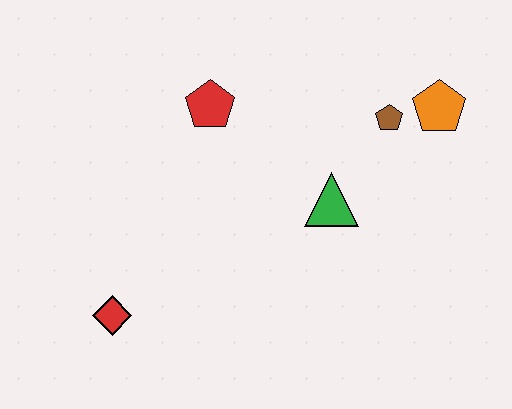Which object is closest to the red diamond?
The red pentagon is closest to the red diamond.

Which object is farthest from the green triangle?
The red diamond is farthest from the green triangle.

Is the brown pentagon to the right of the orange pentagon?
No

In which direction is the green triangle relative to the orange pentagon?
The green triangle is to the left of the orange pentagon.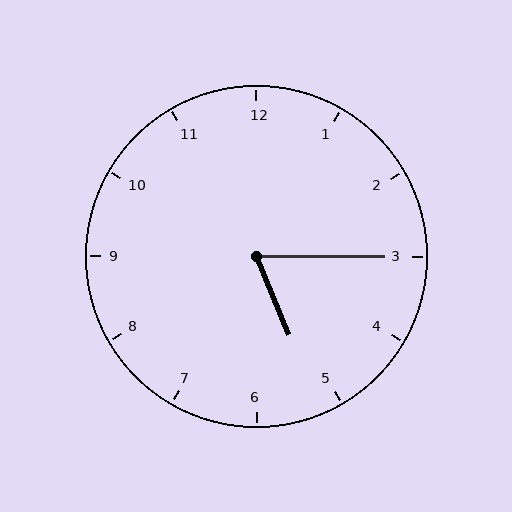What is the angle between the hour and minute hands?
Approximately 68 degrees.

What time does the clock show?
5:15.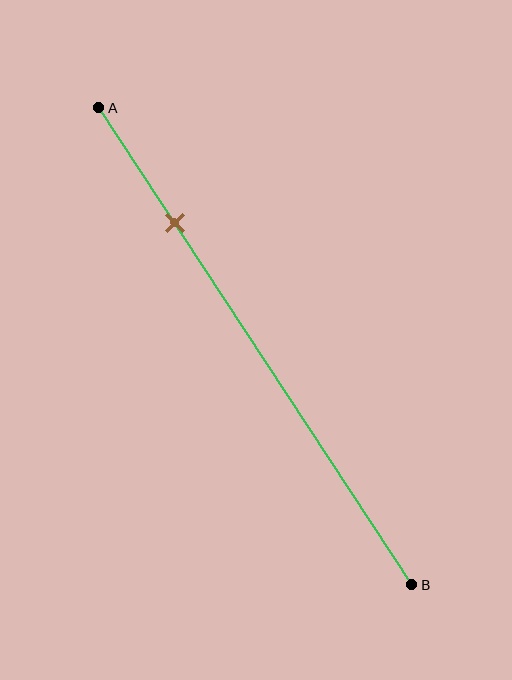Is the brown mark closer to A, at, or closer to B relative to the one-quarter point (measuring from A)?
The brown mark is approximately at the one-quarter point of segment AB.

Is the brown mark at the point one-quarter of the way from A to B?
Yes, the mark is approximately at the one-quarter point.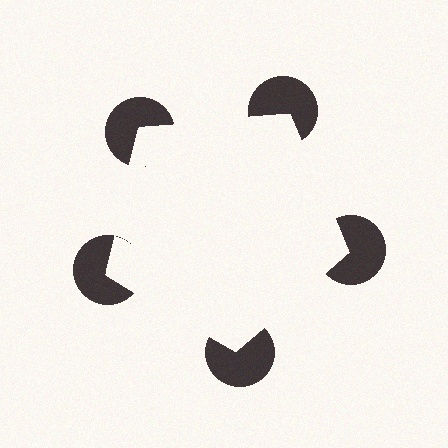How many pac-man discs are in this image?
There are 5 — one at each vertex of the illusory pentagon.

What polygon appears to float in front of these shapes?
An illusory pentagon — its edges are inferred from the aligned wedge cuts in the pac-man discs, not physically drawn.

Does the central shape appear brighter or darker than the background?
It typically appears slightly brighter than the background, even though no actual brightness change is drawn.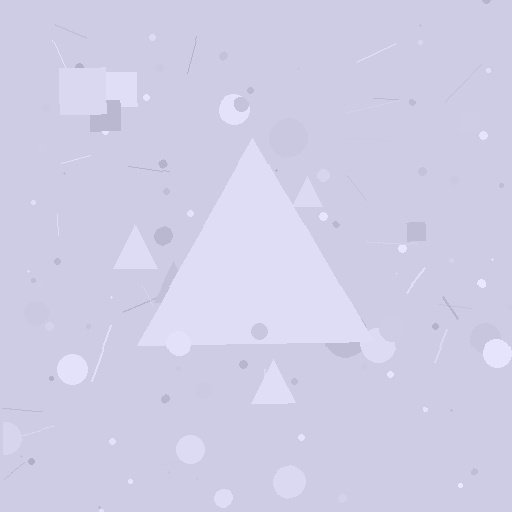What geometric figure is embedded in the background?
A triangle is embedded in the background.